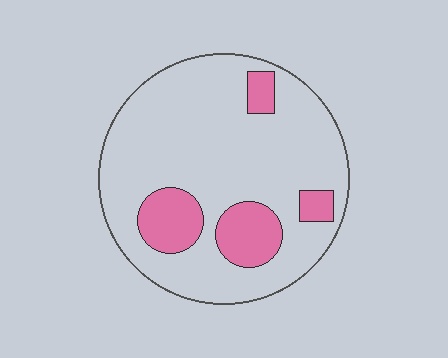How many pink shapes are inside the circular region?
4.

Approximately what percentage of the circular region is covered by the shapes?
Approximately 20%.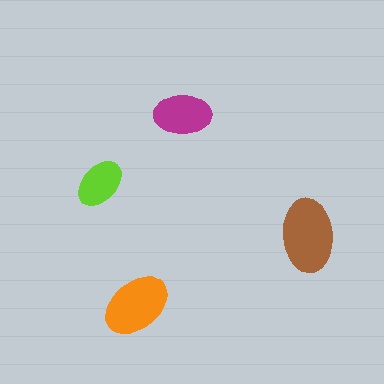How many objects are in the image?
There are 4 objects in the image.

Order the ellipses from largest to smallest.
the brown one, the orange one, the magenta one, the lime one.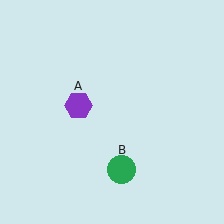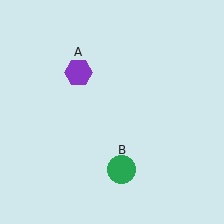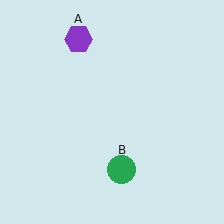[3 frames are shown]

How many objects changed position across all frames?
1 object changed position: purple hexagon (object A).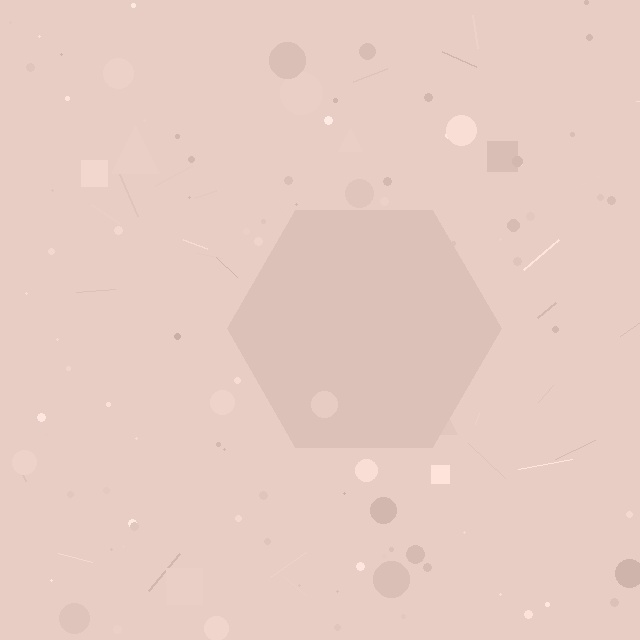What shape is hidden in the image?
A hexagon is hidden in the image.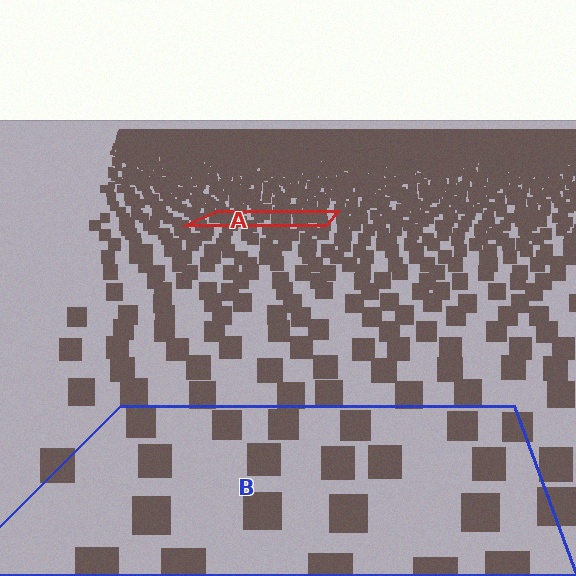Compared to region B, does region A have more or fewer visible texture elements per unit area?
Region A has more texture elements per unit area — they are packed more densely because it is farther away.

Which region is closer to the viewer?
Region B is closer. The texture elements there are larger and more spread out.